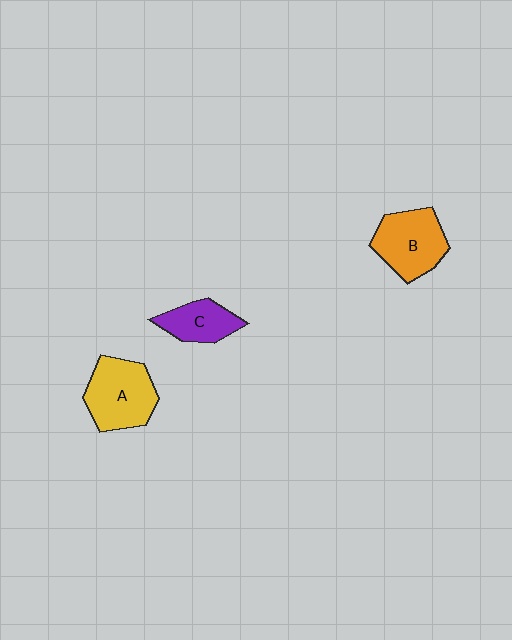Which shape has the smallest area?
Shape C (purple).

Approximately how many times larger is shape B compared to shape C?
Approximately 1.5 times.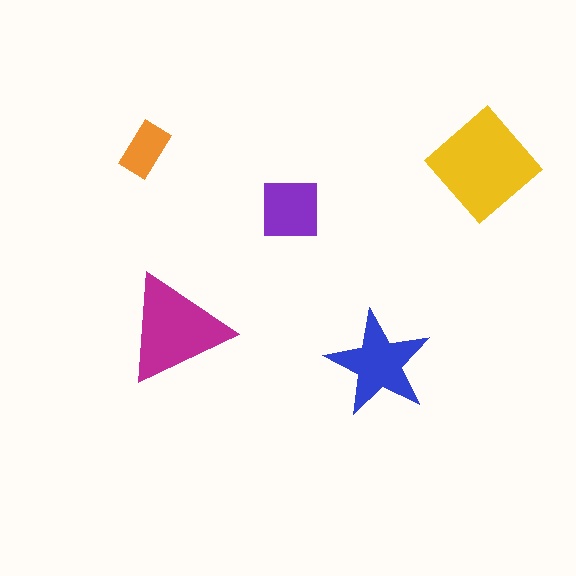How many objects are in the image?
There are 5 objects in the image.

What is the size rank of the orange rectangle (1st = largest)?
5th.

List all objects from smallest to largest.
The orange rectangle, the purple square, the blue star, the magenta triangle, the yellow diamond.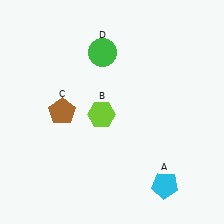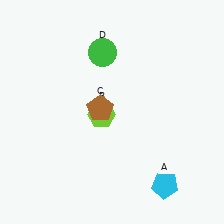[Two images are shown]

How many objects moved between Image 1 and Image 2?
1 object moved between the two images.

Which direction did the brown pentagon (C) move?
The brown pentagon (C) moved right.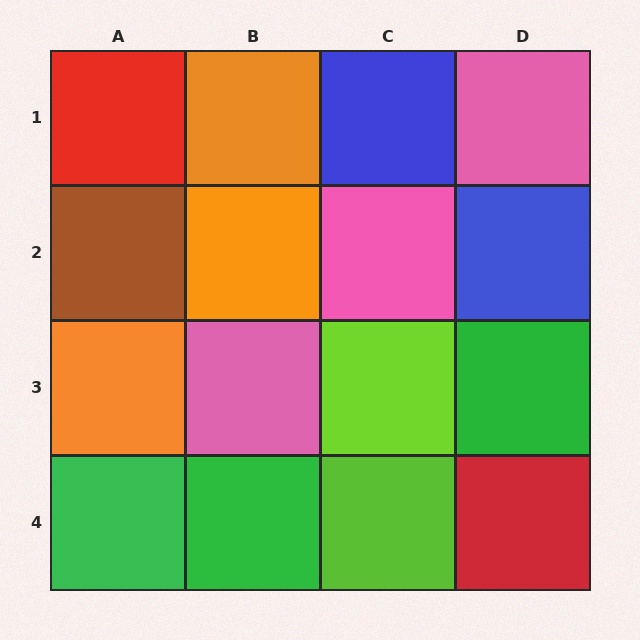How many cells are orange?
3 cells are orange.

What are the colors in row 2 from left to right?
Brown, orange, pink, blue.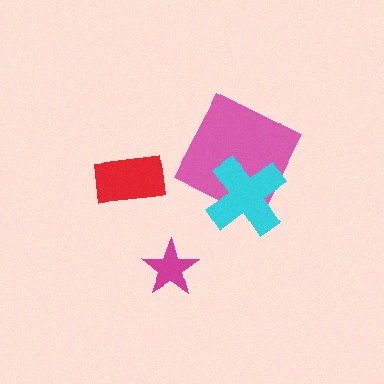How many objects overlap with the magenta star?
0 objects overlap with the magenta star.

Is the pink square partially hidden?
Yes, it is partially covered by another shape.